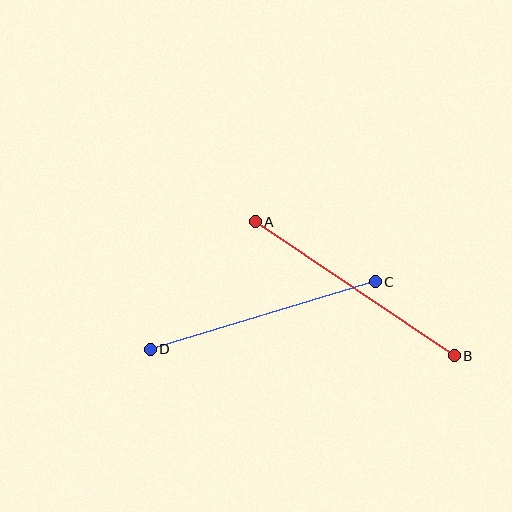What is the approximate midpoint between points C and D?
The midpoint is at approximately (263, 315) pixels.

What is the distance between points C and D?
The distance is approximately 235 pixels.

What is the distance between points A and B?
The distance is approximately 240 pixels.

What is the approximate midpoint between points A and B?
The midpoint is at approximately (355, 289) pixels.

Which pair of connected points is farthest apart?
Points A and B are farthest apart.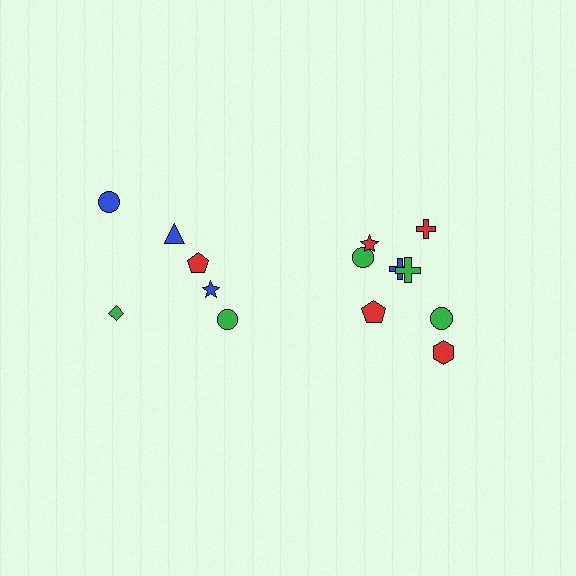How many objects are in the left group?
There are 6 objects.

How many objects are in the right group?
There are 8 objects.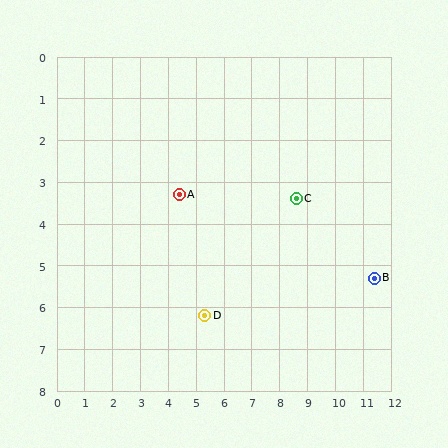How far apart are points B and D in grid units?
Points B and D are about 6.2 grid units apart.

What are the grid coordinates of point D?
Point D is at approximately (5.3, 6.2).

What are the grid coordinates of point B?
Point B is at approximately (11.4, 5.3).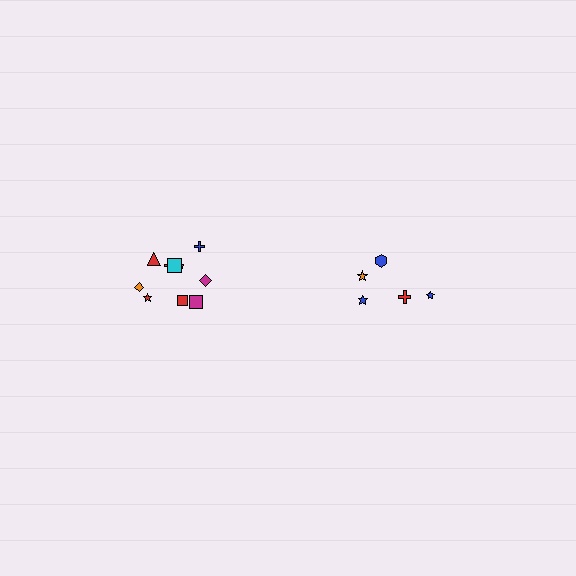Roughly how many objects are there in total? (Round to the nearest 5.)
Roughly 15 objects in total.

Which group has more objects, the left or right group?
The left group.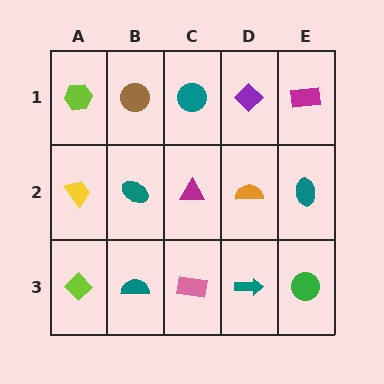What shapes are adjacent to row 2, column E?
A magenta rectangle (row 1, column E), a green circle (row 3, column E), an orange semicircle (row 2, column D).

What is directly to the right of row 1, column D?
A magenta rectangle.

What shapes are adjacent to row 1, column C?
A magenta triangle (row 2, column C), a brown circle (row 1, column B), a purple diamond (row 1, column D).